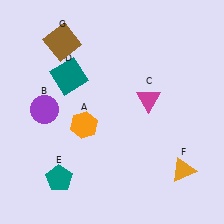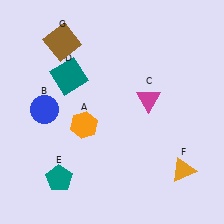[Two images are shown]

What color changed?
The circle (B) changed from purple in Image 1 to blue in Image 2.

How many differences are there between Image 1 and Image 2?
There is 1 difference between the two images.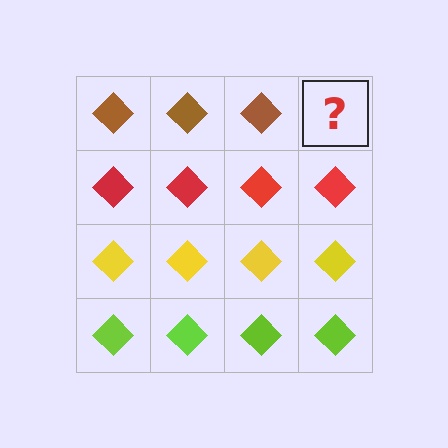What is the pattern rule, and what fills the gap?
The rule is that each row has a consistent color. The gap should be filled with a brown diamond.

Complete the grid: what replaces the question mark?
The question mark should be replaced with a brown diamond.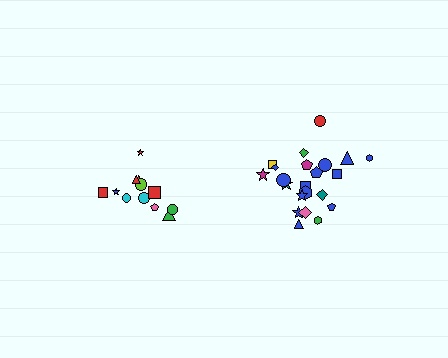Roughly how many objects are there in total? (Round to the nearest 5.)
Roughly 35 objects in total.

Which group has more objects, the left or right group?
The right group.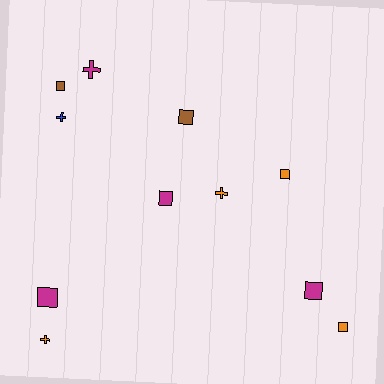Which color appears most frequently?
Orange, with 4 objects.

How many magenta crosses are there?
There is 1 magenta cross.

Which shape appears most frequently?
Square, with 7 objects.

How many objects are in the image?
There are 11 objects.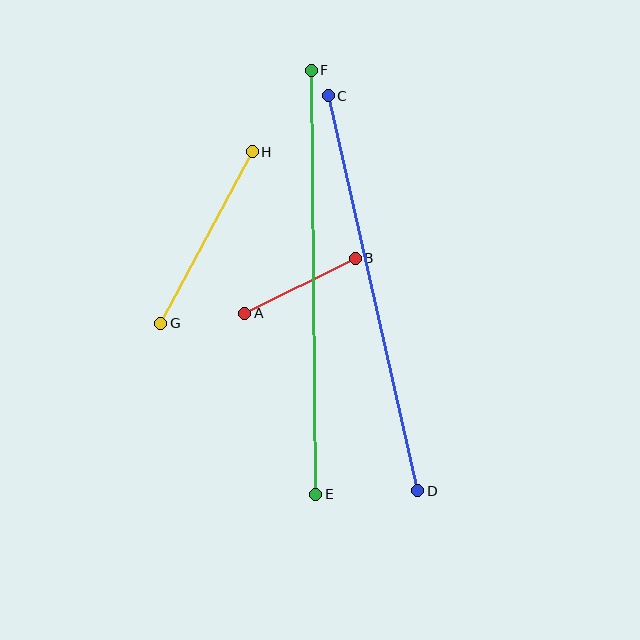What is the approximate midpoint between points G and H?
The midpoint is at approximately (207, 237) pixels.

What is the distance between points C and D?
The distance is approximately 405 pixels.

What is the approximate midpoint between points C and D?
The midpoint is at approximately (373, 293) pixels.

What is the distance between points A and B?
The distance is approximately 123 pixels.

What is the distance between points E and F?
The distance is approximately 424 pixels.